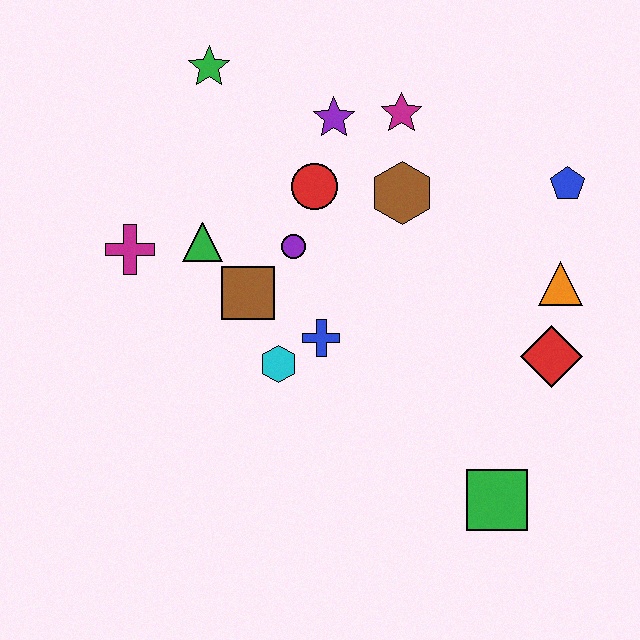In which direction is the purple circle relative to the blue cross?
The purple circle is above the blue cross.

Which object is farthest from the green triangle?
The green square is farthest from the green triangle.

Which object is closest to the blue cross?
The cyan hexagon is closest to the blue cross.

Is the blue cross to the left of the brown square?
No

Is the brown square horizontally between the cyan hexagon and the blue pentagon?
No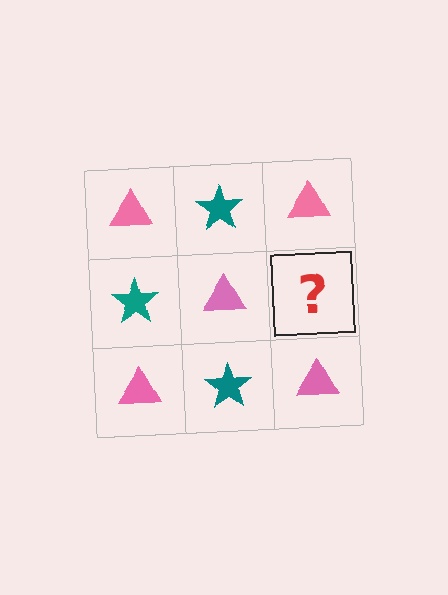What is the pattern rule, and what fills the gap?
The rule is that it alternates pink triangle and teal star in a checkerboard pattern. The gap should be filled with a teal star.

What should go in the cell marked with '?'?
The missing cell should contain a teal star.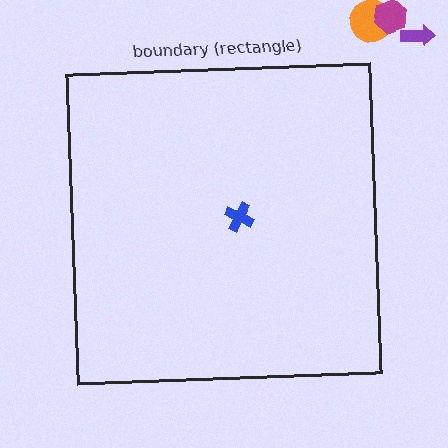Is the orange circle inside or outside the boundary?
Outside.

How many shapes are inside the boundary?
1 inside, 3 outside.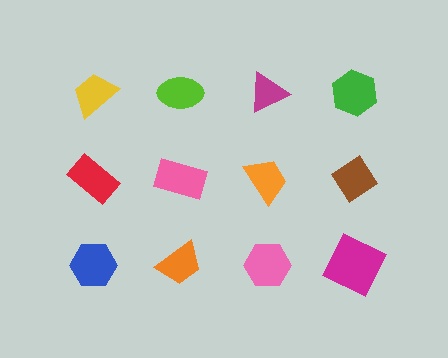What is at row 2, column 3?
An orange trapezoid.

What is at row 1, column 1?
A yellow trapezoid.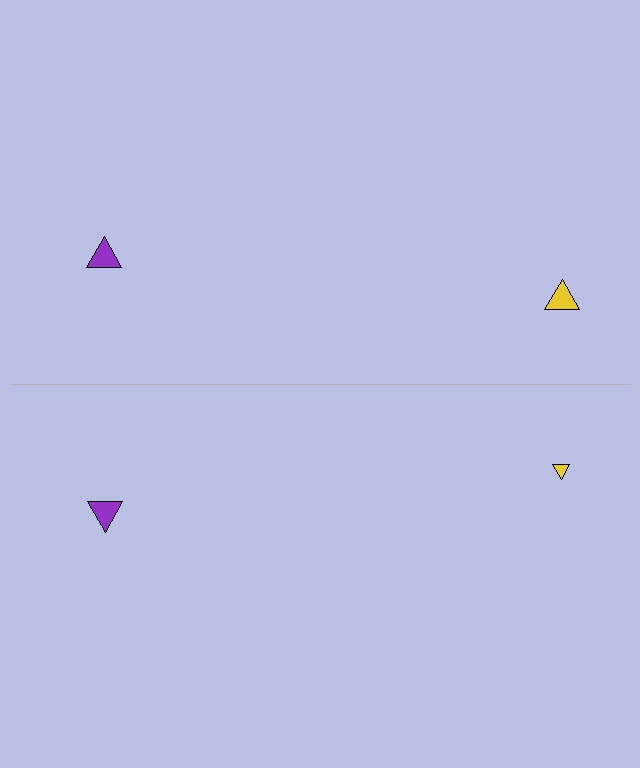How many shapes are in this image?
There are 4 shapes in this image.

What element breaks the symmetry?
The yellow triangle on the bottom side has a different size than its mirror counterpart.